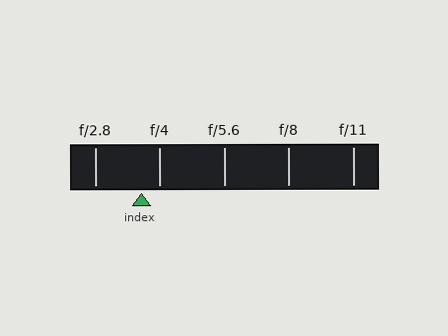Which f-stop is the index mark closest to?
The index mark is closest to f/4.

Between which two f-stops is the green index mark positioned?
The index mark is between f/2.8 and f/4.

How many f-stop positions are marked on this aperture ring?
There are 5 f-stop positions marked.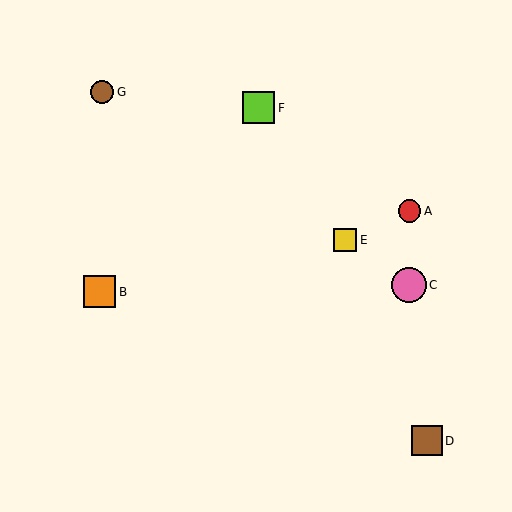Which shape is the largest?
The pink circle (labeled C) is the largest.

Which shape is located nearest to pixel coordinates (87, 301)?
The orange square (labeled B) at (99, 292) is nearest to that location.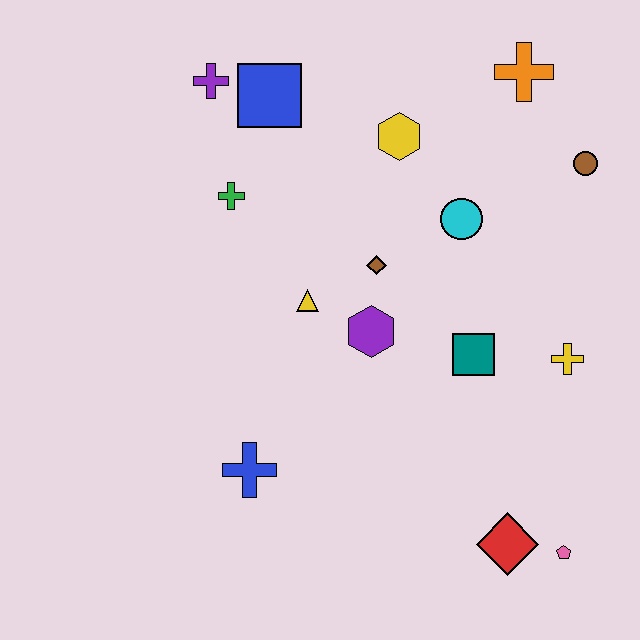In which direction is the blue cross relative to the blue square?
The blue cross is below the blue square.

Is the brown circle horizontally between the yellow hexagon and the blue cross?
No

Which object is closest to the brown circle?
The orange cross is closest to the brown circle.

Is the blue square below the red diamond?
No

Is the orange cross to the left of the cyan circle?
No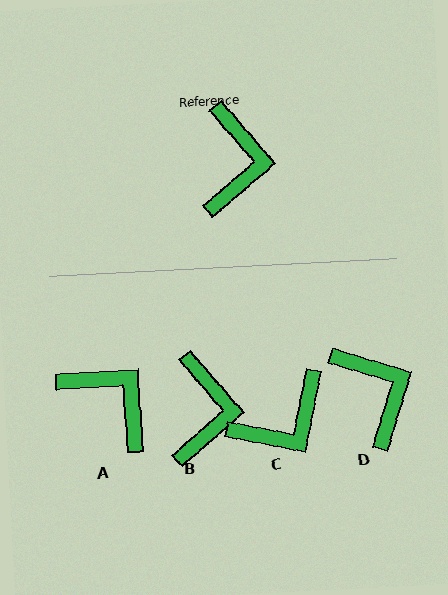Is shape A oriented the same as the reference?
No, it is off by about 53 degrees.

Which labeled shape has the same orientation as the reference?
B.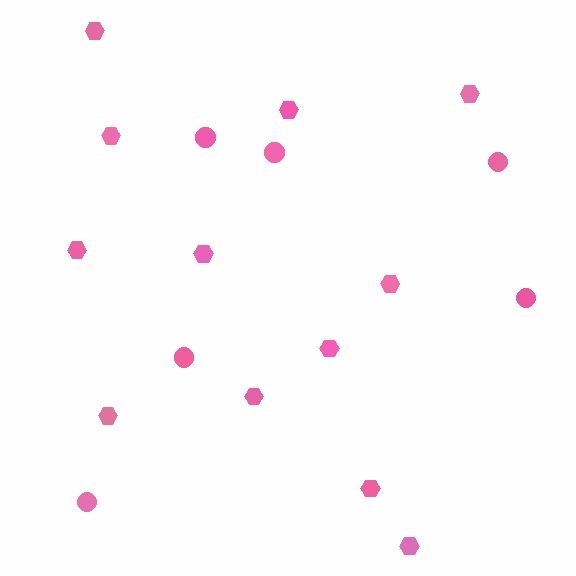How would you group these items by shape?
There are 2 groups: one group of hexagons (12) and one group of circles (6).